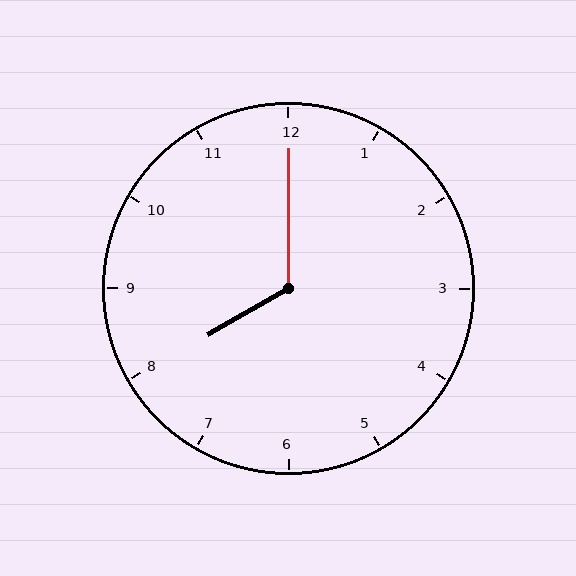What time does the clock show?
8:00.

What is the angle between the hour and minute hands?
Approximately 120 degrees.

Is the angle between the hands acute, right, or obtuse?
It is obtuse.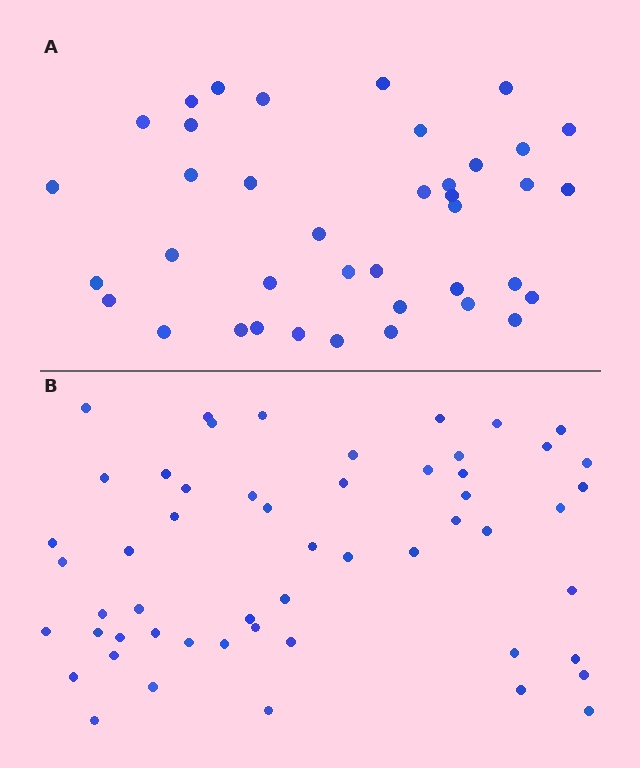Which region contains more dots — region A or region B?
Region B (the bottom region) has more dots.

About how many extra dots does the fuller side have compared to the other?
Region B has approximately 15 more dots than region A.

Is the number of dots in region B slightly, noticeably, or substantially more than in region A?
Region B has noticeably more, but not dramatically so. The ratio is roughly 1.4 to 1.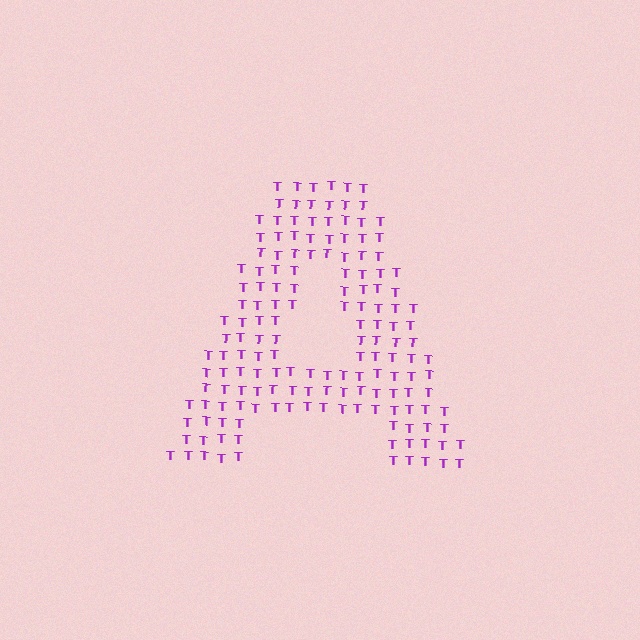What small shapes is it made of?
It is made of small letter T's.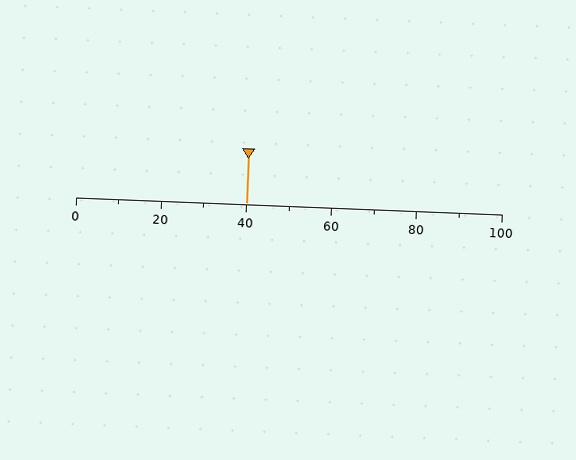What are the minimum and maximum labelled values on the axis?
The axis runs from 0 to 100.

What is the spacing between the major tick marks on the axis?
The major ticks are spaced 20 apart.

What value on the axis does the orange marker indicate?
The marker indicates approximately 40.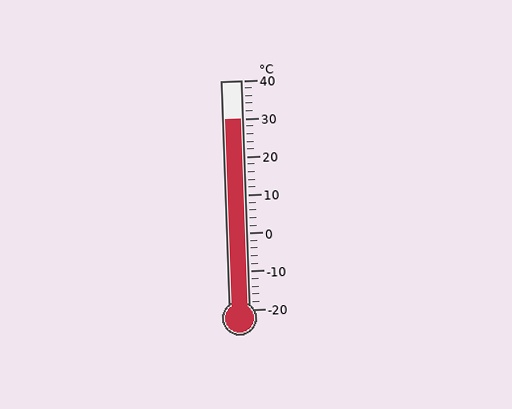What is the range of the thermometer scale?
The thermometer scale ranges from -20°C to 40°C.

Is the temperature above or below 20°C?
The temperature is above 20°C.